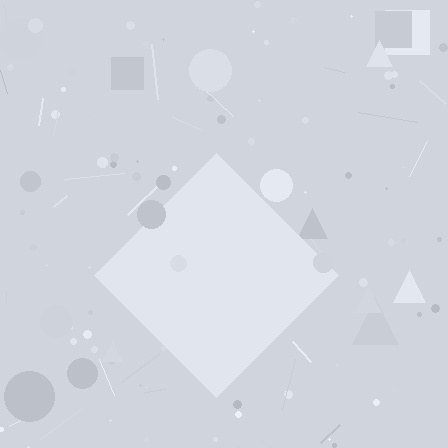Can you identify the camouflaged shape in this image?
The camouflaged shape is a diamond.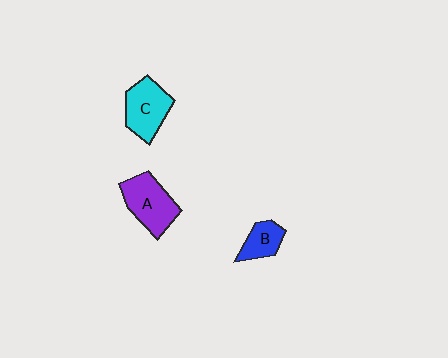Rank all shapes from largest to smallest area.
From largest to smallest: A (purple), C (cyan), B (blue).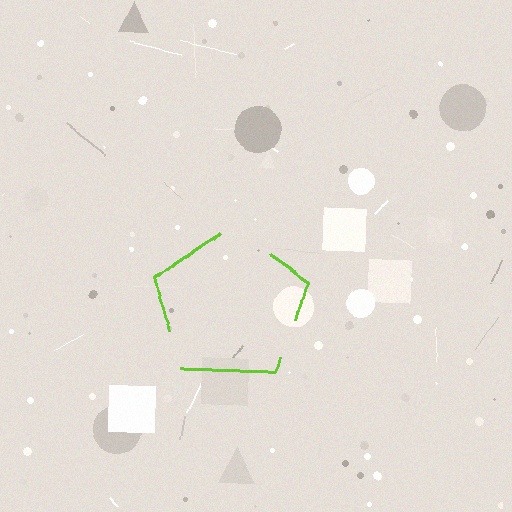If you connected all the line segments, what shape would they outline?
They would outline a pentagon.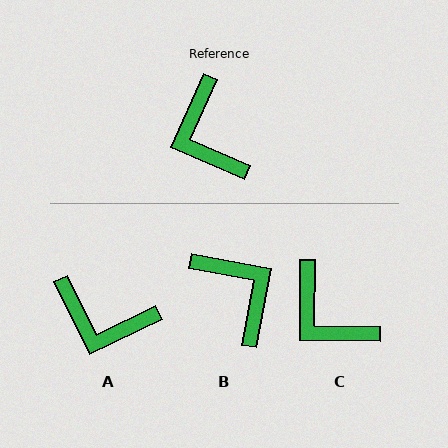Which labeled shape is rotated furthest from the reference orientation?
B, about 167 degrees away.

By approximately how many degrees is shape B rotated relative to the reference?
Approximately 167 degrees clockwise.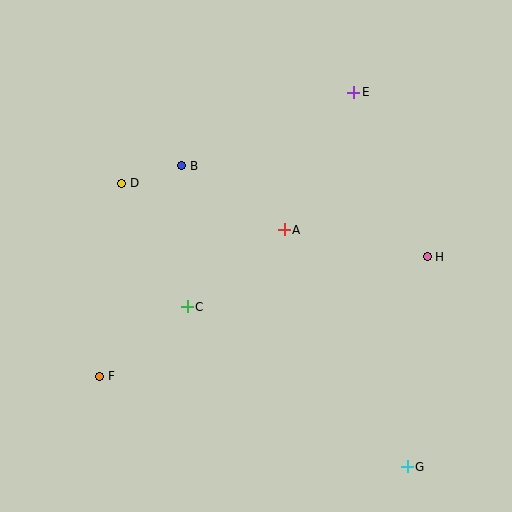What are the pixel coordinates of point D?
Point D is at (121, 183).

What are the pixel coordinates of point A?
Point A is at (284, 230).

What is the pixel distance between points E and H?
The distance between E and H is 179 pixels.